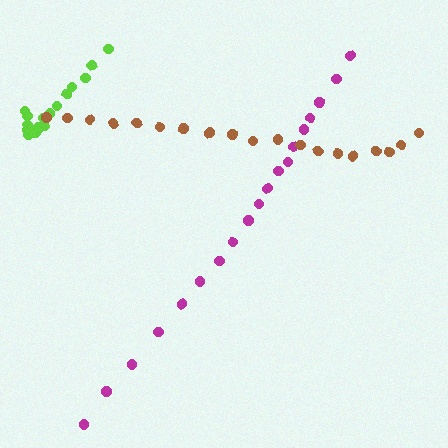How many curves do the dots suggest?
There are 3 distinct paths.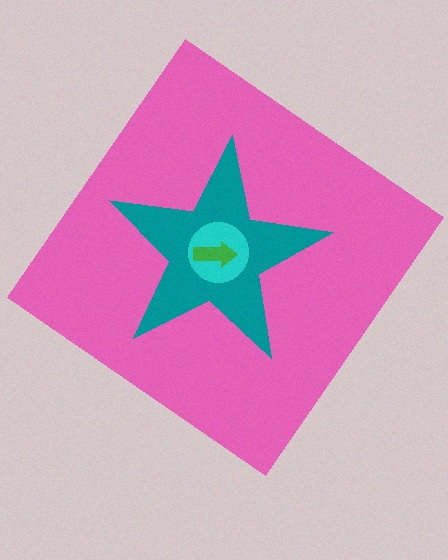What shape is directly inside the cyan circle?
The green arrow.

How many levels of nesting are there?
4.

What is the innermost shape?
The green arrow.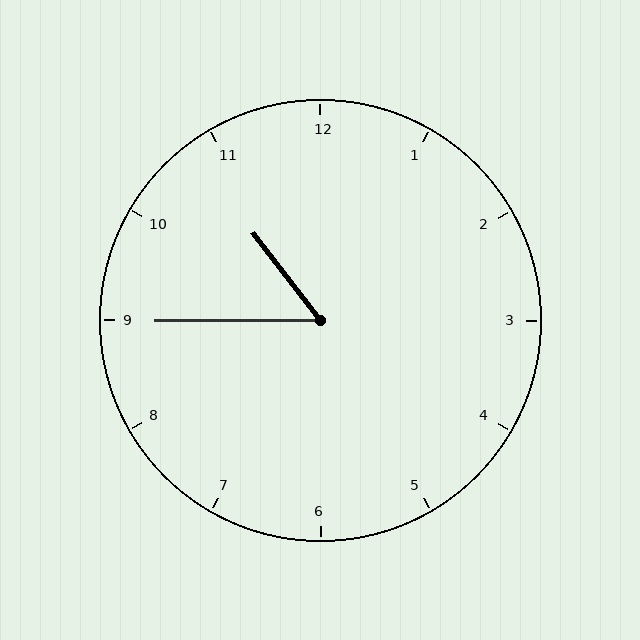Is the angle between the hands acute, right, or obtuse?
It is acute.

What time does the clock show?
10:45.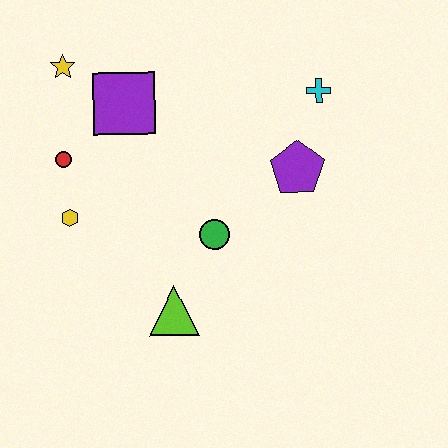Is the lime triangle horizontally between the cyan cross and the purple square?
Yes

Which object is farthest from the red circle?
The cyan cross is farthest from the red circle.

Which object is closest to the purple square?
The yellow star is closest to the purple square.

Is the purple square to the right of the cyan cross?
No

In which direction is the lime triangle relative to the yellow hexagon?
The lime triangle is to the right of the yellow hexagon.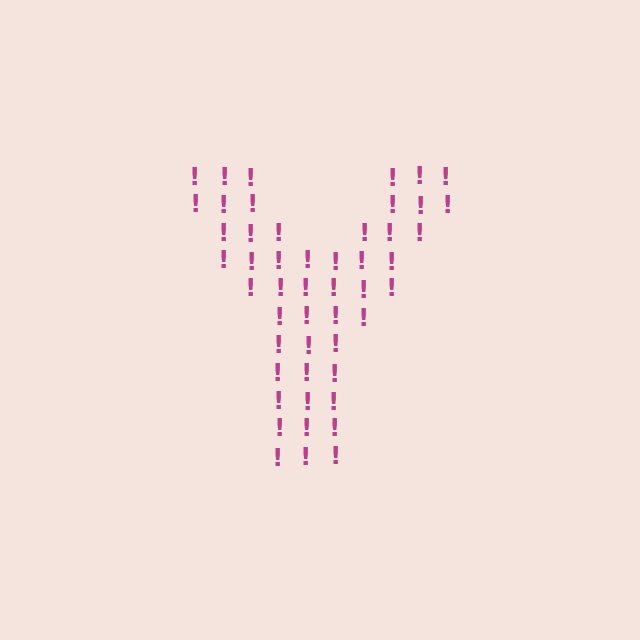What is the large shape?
The large shape is the letter Y.